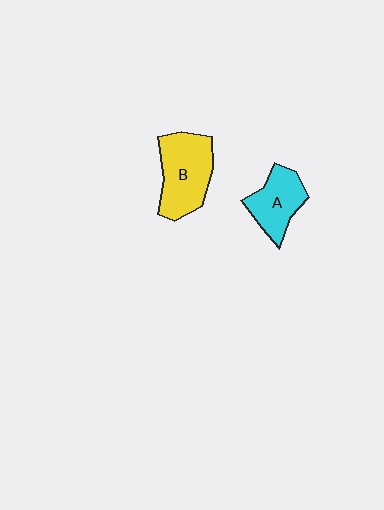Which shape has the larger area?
Shape B (yellow).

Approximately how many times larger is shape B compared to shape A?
Approximately 1.4 times.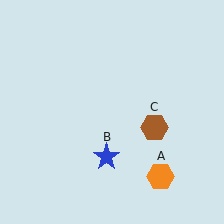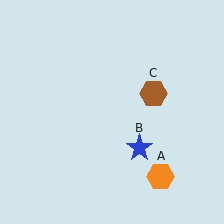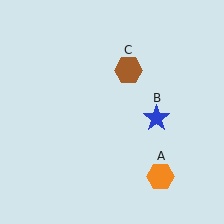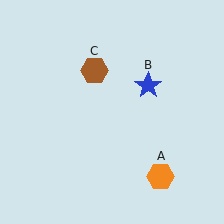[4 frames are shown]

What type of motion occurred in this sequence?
The blue star (object B), brown hexagon (object C) rotated counterclockwise around the center of the scene.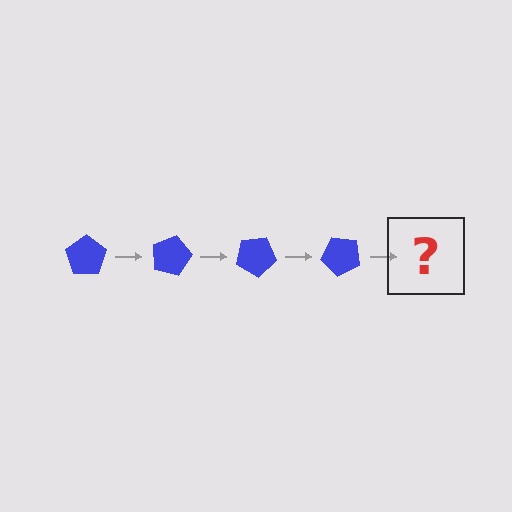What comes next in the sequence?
The next element should be a blue pentagon rotated 60 degrees.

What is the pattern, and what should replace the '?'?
The pattern is that the pentagon rotates 15 degrees each step. The '?' should be a blue pentagon rotated 60 degrees.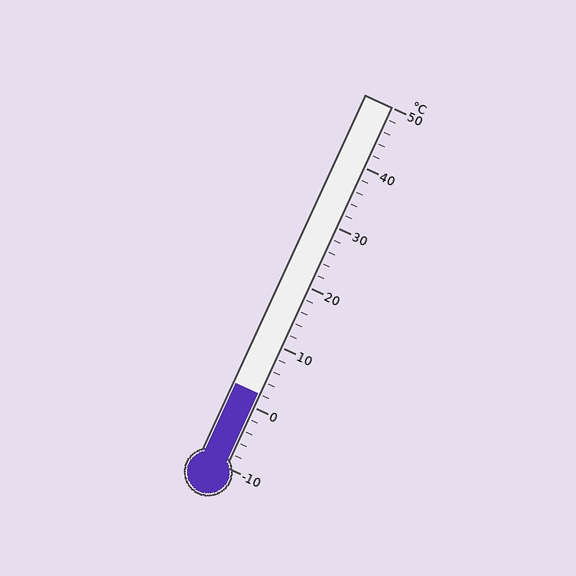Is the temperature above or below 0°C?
The temperature is above 0°C.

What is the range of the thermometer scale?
The thermometer scale ranges from -10°C to 50°C.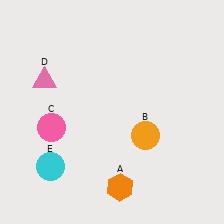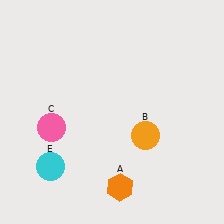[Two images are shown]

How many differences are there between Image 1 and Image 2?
There is 1 difference between the two images.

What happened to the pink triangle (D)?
The pink triangle (D) was removed in Image 2. It was in the top-left area of Image 1.